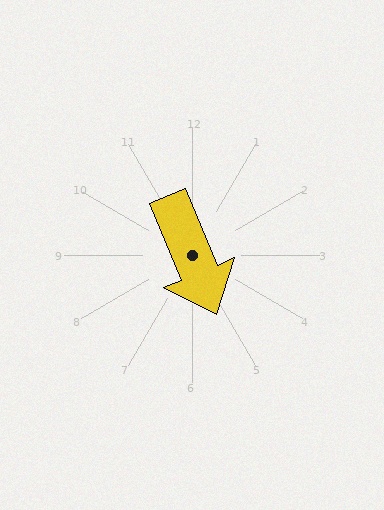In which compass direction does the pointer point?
Southeast.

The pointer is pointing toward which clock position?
Roughly 5 o'clock.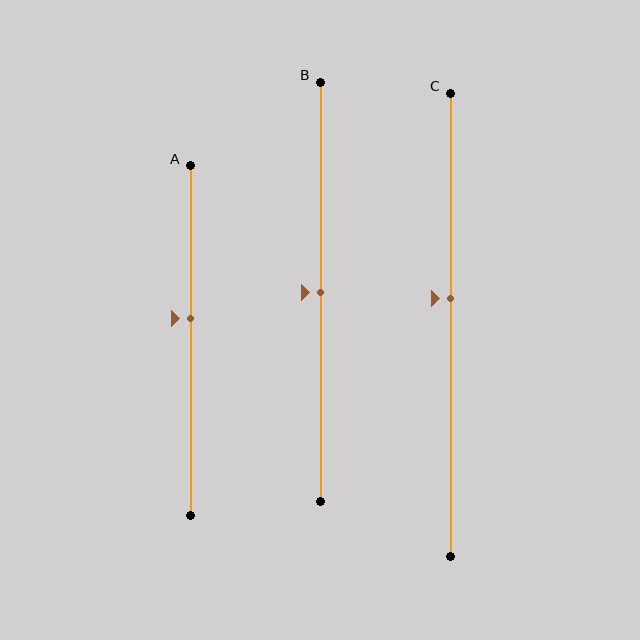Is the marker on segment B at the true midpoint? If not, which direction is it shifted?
Yes, the marker on segment B is at the true midpoint.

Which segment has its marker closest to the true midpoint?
Segment B has its marker closest to the true midpoint.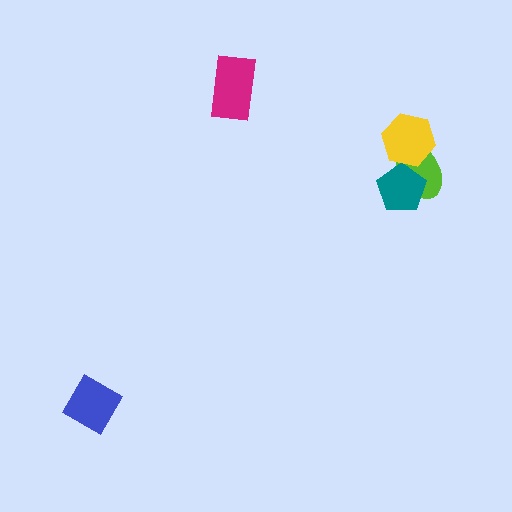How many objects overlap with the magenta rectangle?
0 objects overlap with the magenta rectangle.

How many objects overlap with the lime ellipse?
2 objects overlap with the lime ellipse.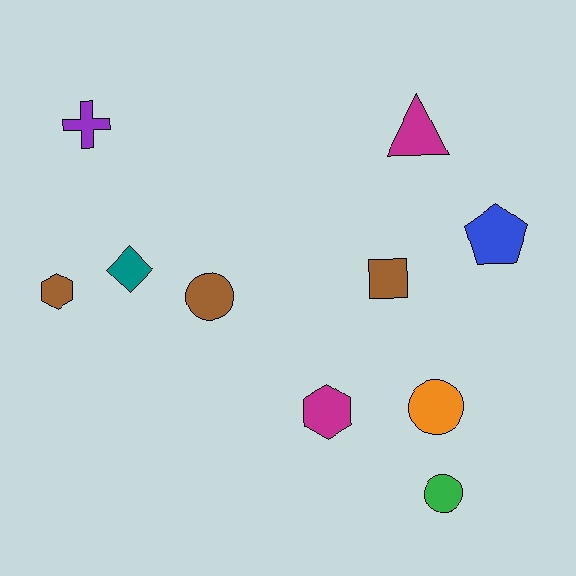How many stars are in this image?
There are no stars.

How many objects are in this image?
There are 10 objects.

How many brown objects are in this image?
There are 3 brown objects.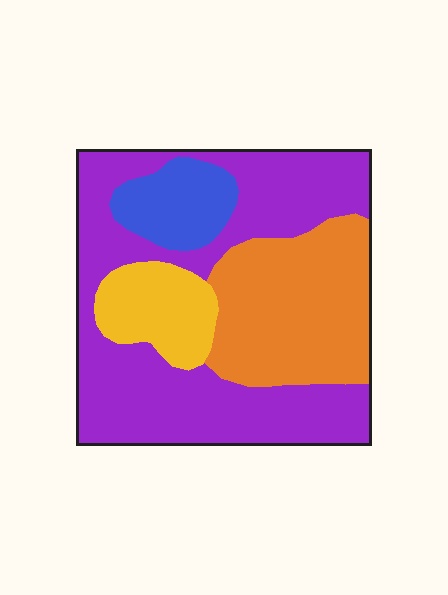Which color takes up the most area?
Purple, at roughly 50%.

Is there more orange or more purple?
Purple.